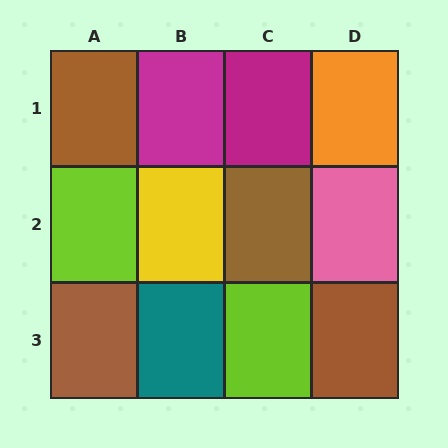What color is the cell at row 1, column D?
Orange.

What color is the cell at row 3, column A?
Brown.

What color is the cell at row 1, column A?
Brown.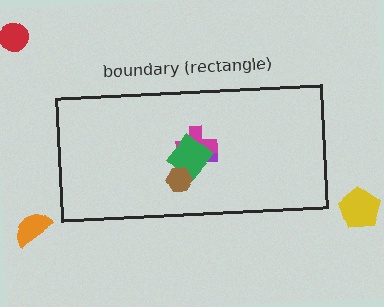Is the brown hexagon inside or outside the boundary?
Inside.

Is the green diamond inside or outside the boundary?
Inside.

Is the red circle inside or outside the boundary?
Outside.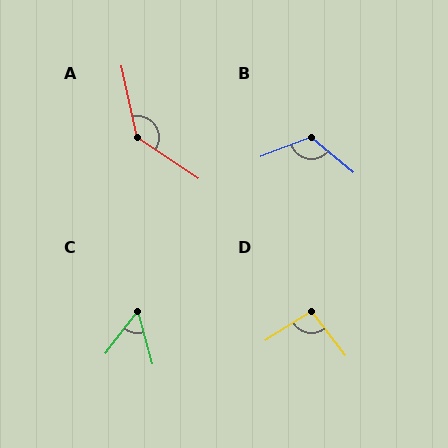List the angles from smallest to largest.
C (53°), D (96°), B (119°), A (136°).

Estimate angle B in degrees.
Approximately 119 degrees.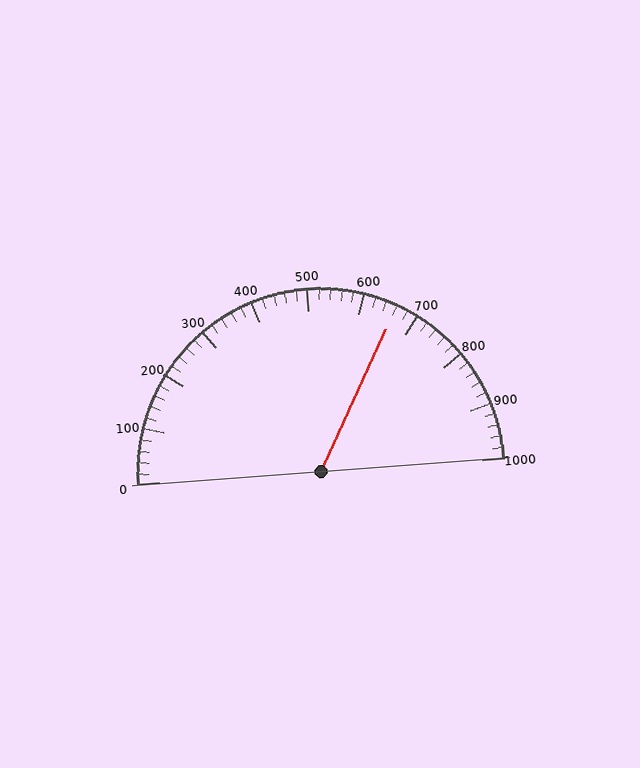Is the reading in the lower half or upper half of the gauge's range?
The reading is in the upper half of the range (0 to 1000).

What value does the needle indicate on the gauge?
The needle indicates approximately 660.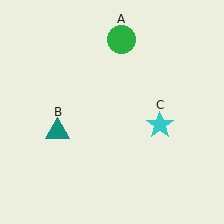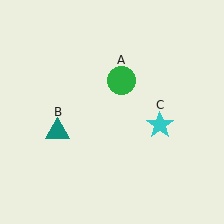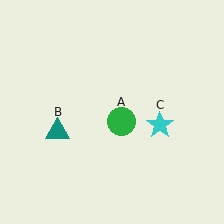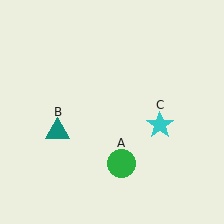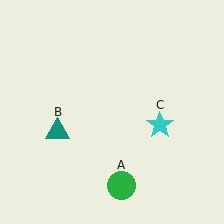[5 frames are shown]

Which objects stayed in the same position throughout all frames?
Teal triangle (object B) and cyan star (object C) remained stationary.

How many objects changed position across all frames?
1 object changed position: green circle (object A).